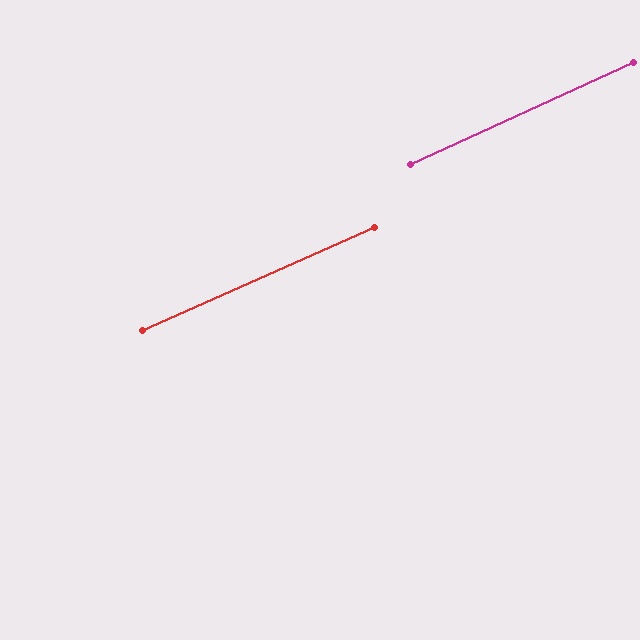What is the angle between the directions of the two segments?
Approximately 1 degree.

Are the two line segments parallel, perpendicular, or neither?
Parallel — their directions differ by only 0.6°.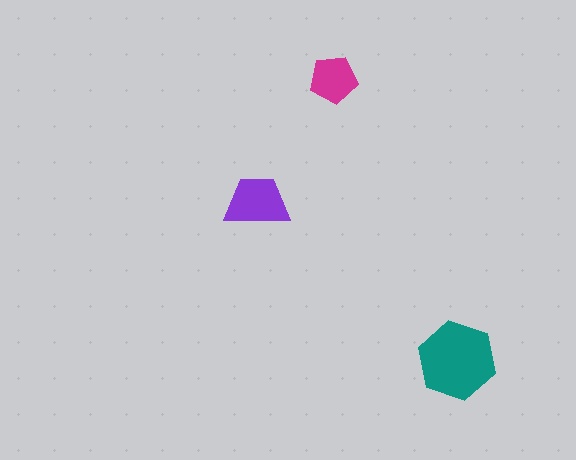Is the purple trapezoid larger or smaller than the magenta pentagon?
Larger.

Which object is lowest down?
The teal hexagon is bottommost.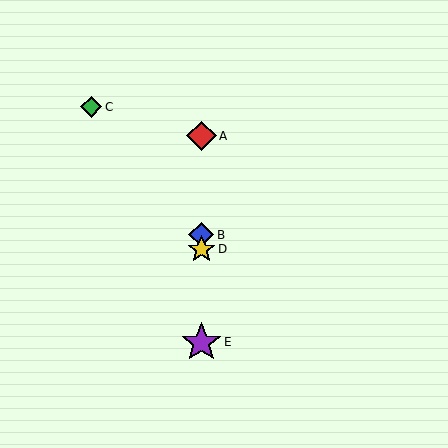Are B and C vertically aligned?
No, B is at x≈201 and C is at x≈91.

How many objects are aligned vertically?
4 objects (A, B, D, E) are aligned vertically.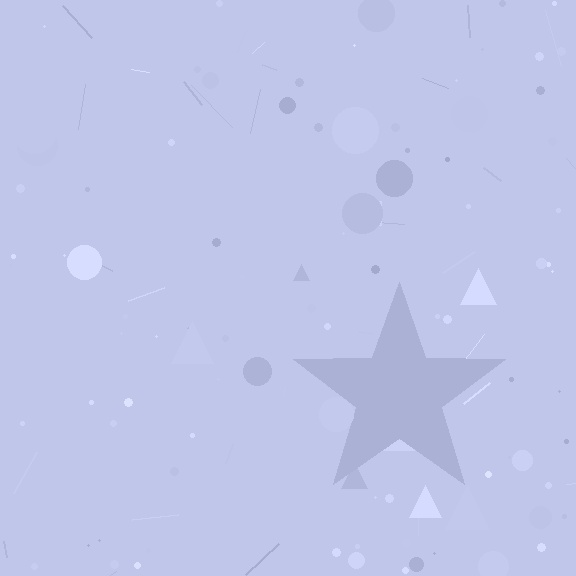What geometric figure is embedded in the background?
A star is embedded in the background.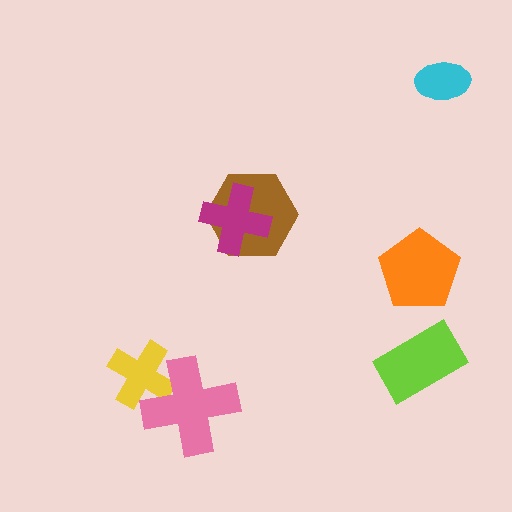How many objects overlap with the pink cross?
1 object overlaps with the pink cross.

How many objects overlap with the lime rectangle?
0 objects overlap with the lime rectangle.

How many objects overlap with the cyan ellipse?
0 objects overlap with the cyan ellipse.